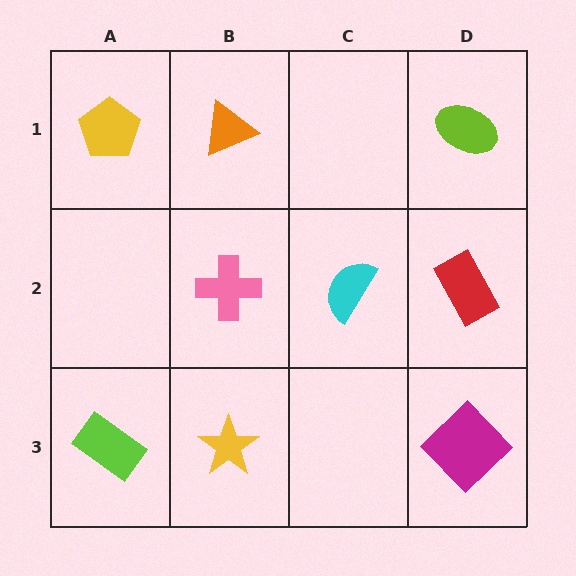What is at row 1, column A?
A yellow pentagon.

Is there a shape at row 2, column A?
No, that cell is empty.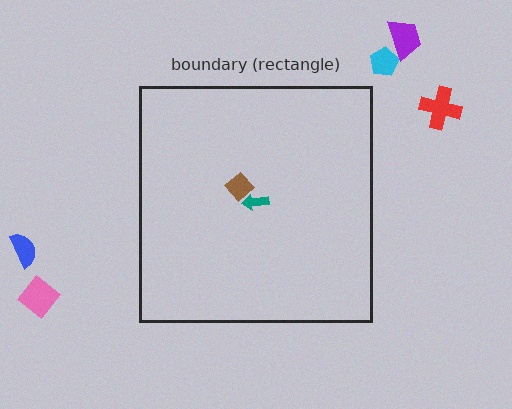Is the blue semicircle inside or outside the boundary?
Outside.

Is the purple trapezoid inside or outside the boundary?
Outside.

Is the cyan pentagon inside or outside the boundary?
Outside.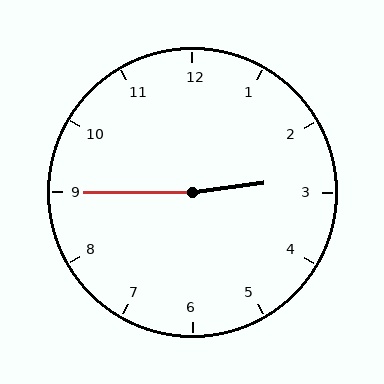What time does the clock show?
2:45.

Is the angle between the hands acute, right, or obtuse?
It is obtuse.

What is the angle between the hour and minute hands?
Approximately 172 degrees.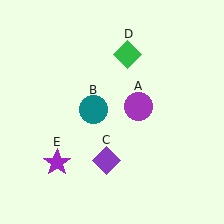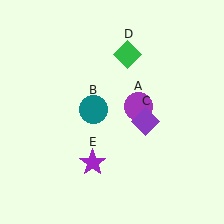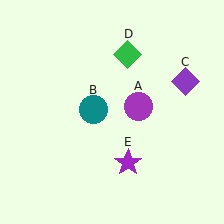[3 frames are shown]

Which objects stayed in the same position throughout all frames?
Purple circle (object A) and teal circle (object B) and green diamond (object D) remained stationary.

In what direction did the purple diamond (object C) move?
The purple diamond (object C) moved up and to the right.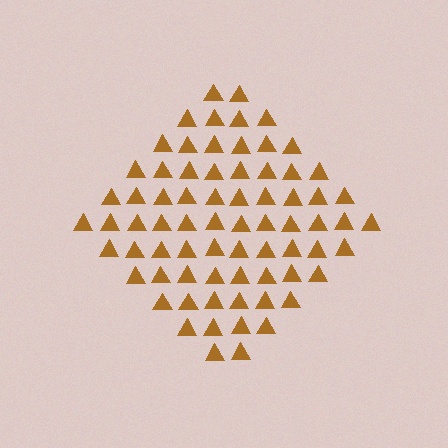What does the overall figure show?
The overall figure shows a diamond.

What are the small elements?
The small elements are triangles.